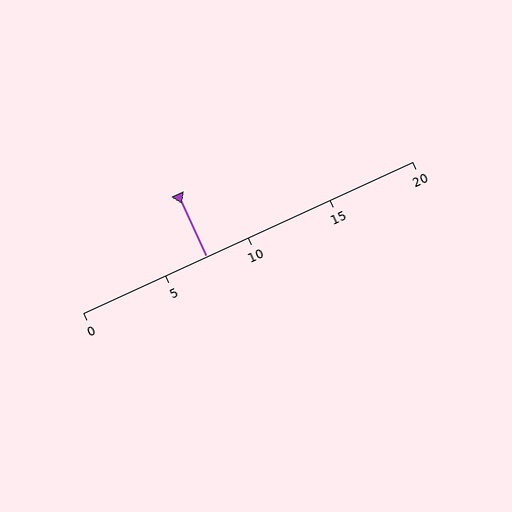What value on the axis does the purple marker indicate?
The marker indicates approximately 7.5.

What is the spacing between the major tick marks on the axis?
The major ticks are spaced 5 apart.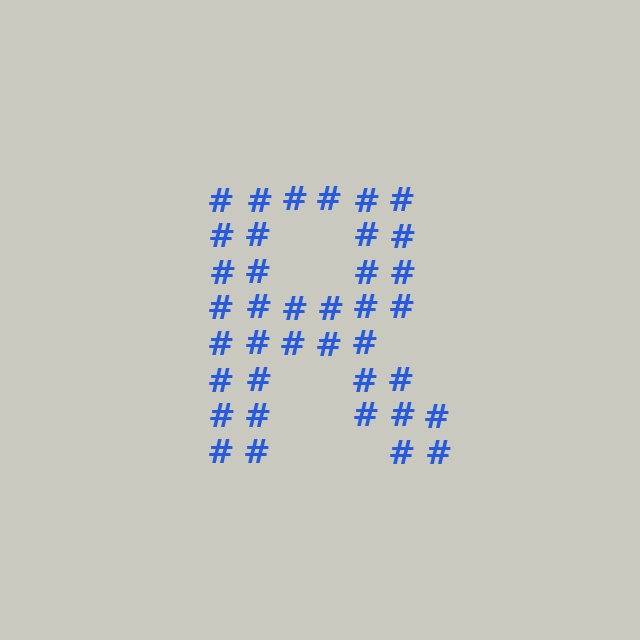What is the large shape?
The large shape is the letter R.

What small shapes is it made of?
It is made of small hash symbols.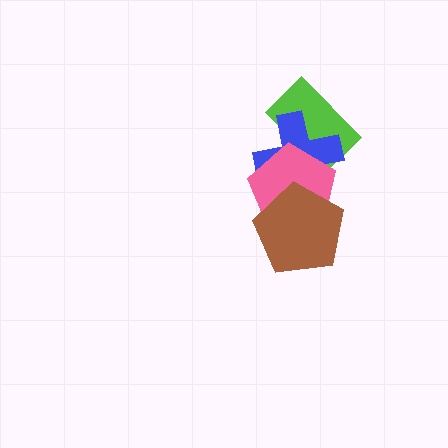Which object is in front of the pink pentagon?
The brown pentagon is in front of the pink pentagon.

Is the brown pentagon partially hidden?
No, no other shape covers it.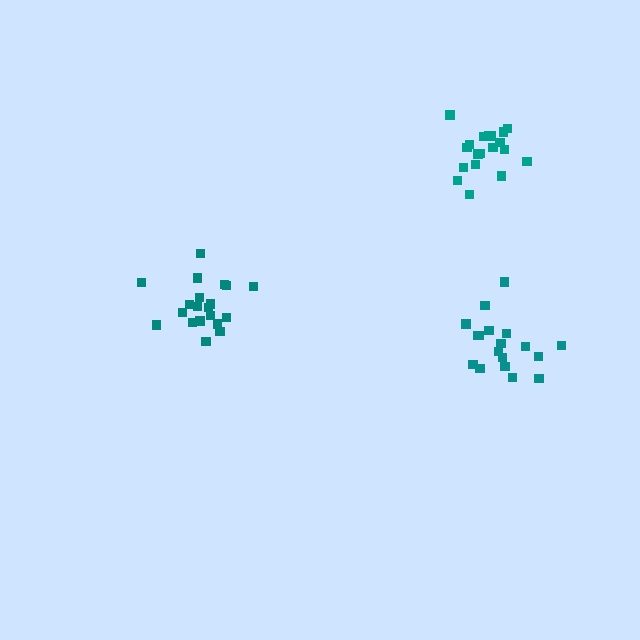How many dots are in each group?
Group 1: 20 dots, Group 2: 18 dots, Group 3: 19 dots (57 total).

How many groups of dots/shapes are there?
There are 3 groups.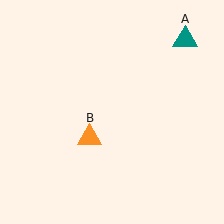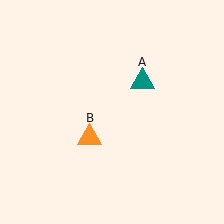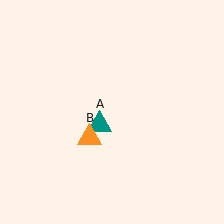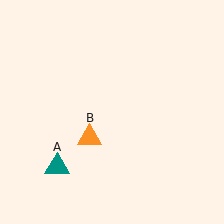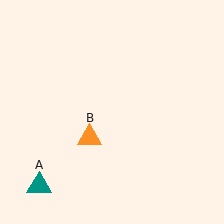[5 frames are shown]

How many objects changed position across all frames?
1 object changed position: teal triangle (object A).